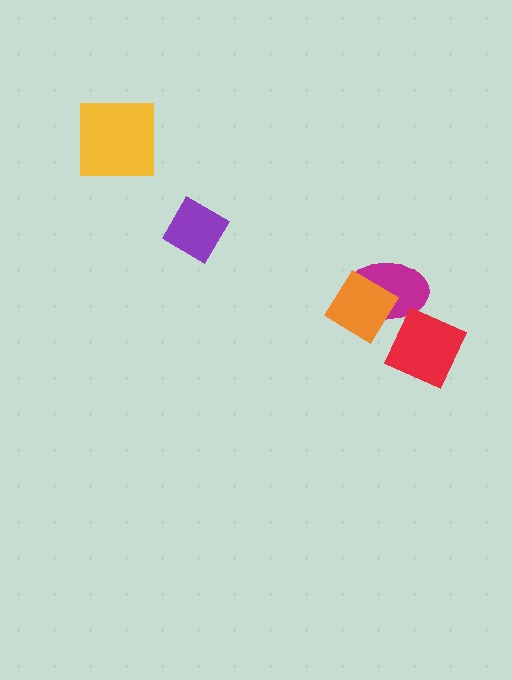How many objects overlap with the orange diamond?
1 object overlaps with the orange diamond.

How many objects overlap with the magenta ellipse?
2 objects overlap with the magenta ellipse.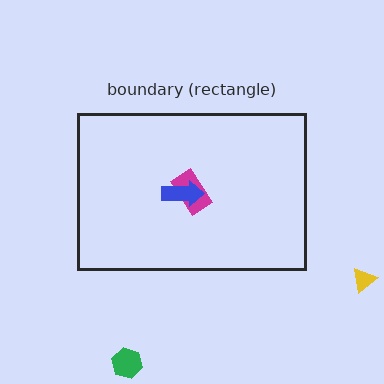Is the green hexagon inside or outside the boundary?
Outside.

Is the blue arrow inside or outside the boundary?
Inside.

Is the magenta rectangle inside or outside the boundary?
Inside.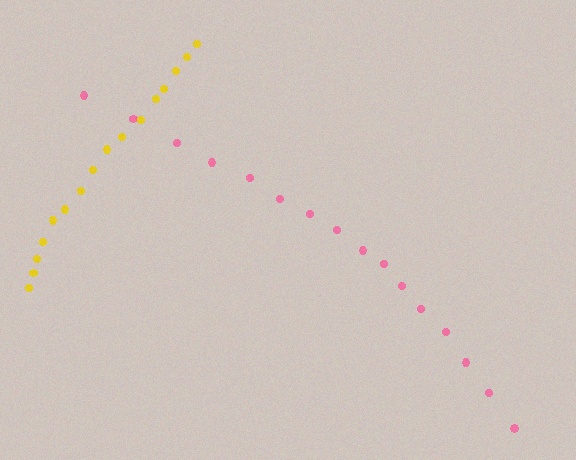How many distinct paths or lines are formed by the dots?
There are 2 distinct paths.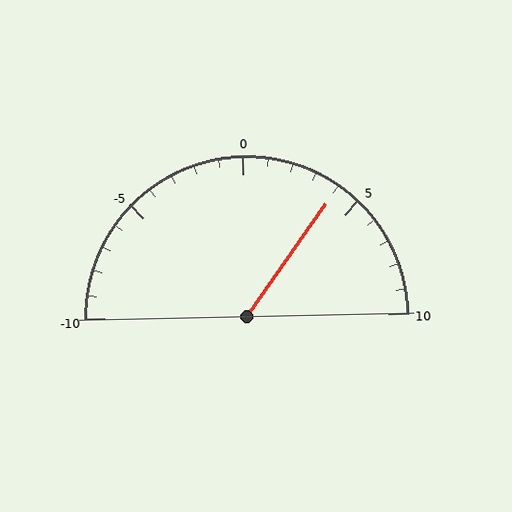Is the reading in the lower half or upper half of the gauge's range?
The reading is in the upper half of the range (-10 to 10).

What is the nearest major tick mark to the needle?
The nearest major tick mark is 5.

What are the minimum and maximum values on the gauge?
The gauge ranges from -10 to 10.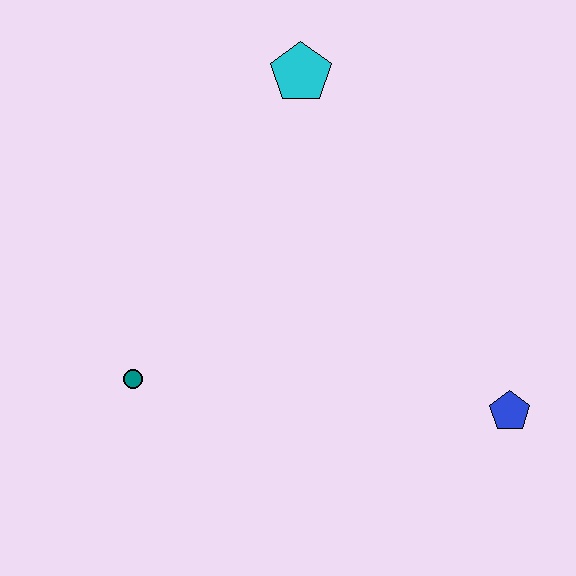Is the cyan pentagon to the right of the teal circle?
Yes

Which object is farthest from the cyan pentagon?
The blue pentagon is farthest from the cyan pentagon.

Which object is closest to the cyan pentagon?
The teal circle is closest to the cyan pentagon.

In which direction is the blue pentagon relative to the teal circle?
The blue pentagon is to the right of the teal circle.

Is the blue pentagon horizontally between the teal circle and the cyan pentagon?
No